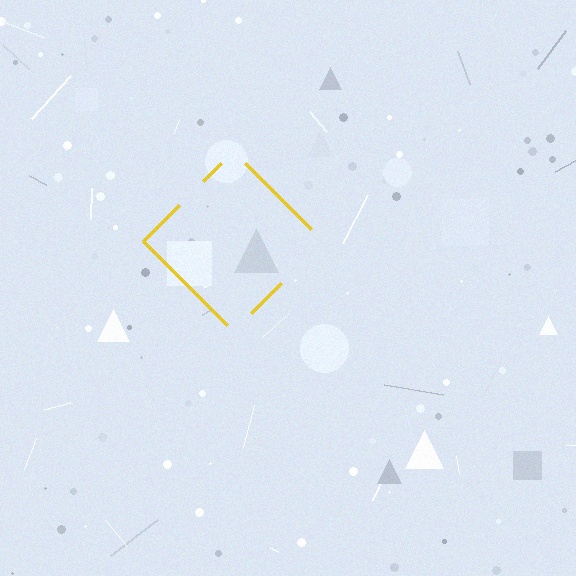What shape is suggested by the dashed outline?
The dashed outline suggests a diamond.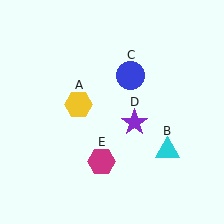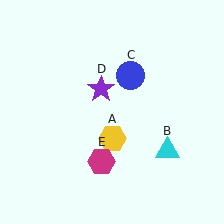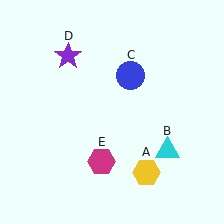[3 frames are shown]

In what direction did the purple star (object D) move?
The purple star (object D) moved up and to the left.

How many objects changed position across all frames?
2 objects changed position: yellow hexagon (object A), purple star (object D).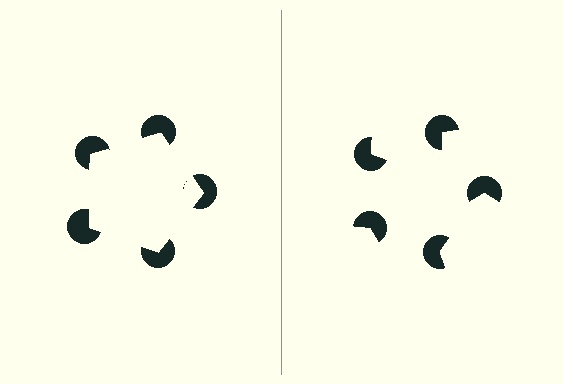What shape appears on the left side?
An illusory pentagon.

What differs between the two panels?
The pac-man discs are positioned identically on both sides; only the wedge orientations differ. On the left they align to a pentagon; on the right they are misaligned.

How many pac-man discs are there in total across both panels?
10 — 5 on each side.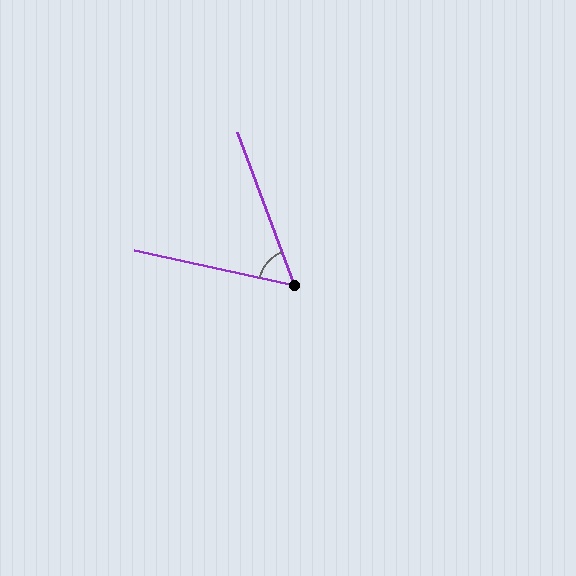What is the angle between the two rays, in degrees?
Approximately 57 degrees.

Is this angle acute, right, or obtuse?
It is acute.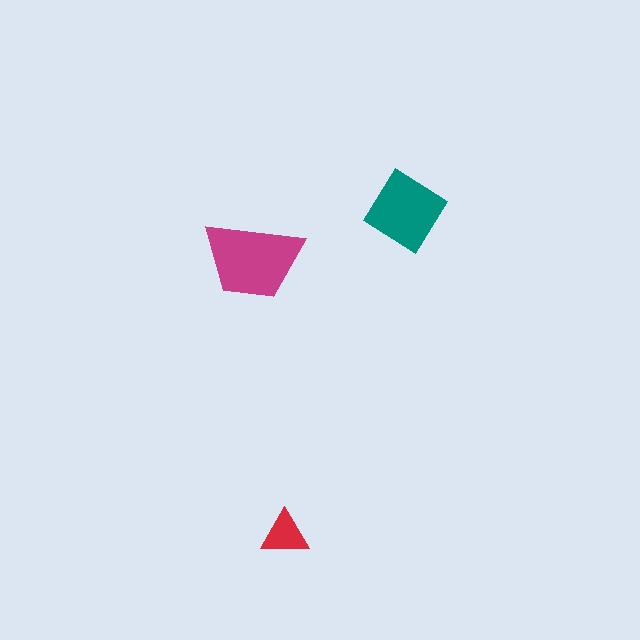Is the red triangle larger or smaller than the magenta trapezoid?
Smaller.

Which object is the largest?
The magenta trapezoid.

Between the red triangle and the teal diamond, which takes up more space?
The teal diamond.